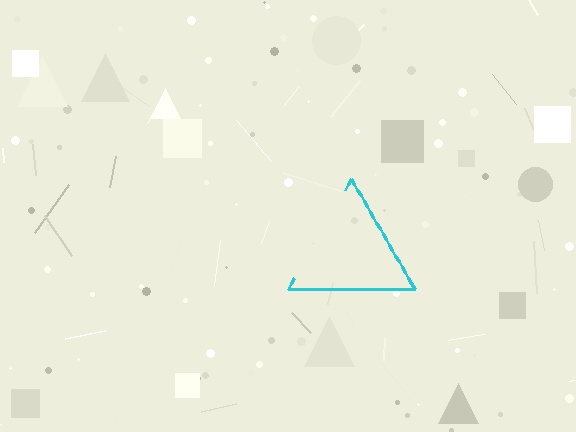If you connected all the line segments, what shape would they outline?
They would outline a triangle.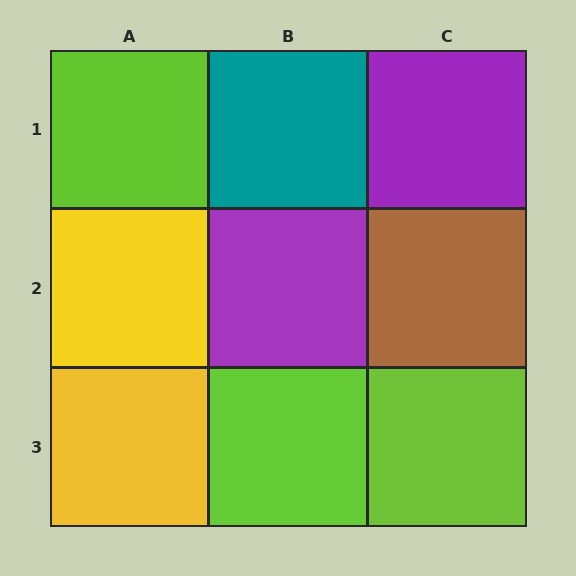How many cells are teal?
1 cell is teal.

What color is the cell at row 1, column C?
Purple.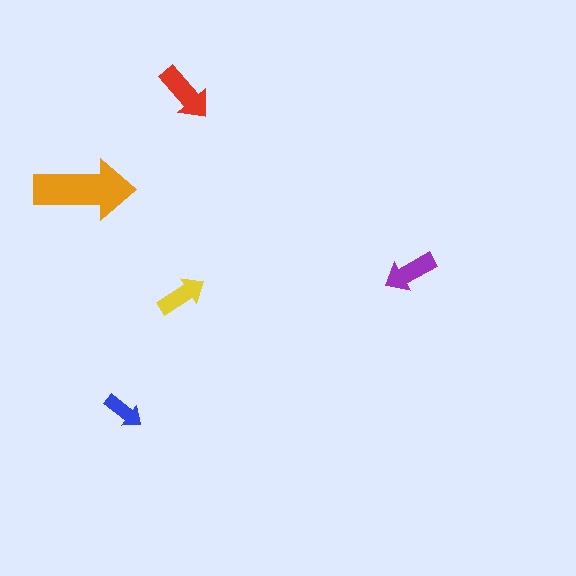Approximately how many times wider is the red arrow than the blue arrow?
About 1.5 times wider.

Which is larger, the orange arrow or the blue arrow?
The orange one.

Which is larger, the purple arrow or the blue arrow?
The purple one.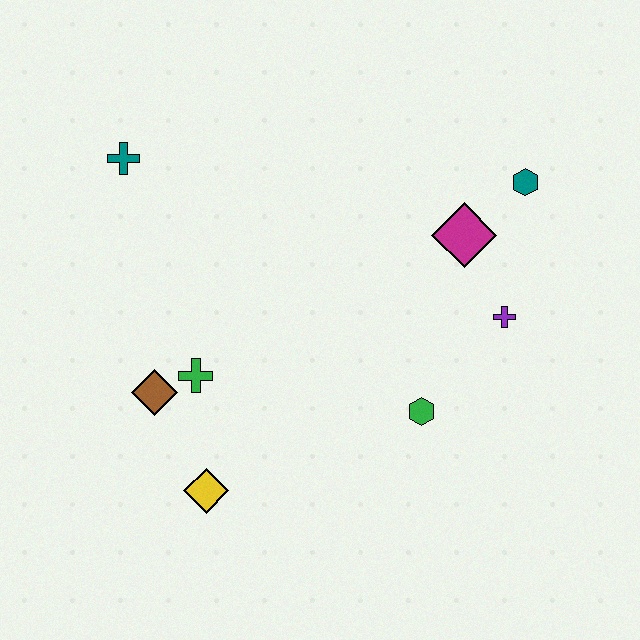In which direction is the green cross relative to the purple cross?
The green cross is to the left of the purple cross.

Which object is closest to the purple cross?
The magenta diamond is closest to the purple cross.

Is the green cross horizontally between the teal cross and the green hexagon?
Yes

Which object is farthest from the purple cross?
The teal cross is farthest from the purple cross.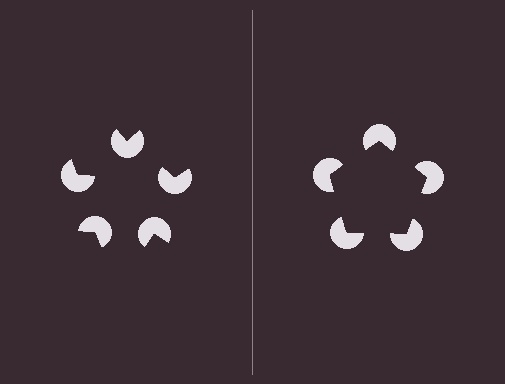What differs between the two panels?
The pac-man discs are positioned identically on both sides; only the wedge orientations differ. On the right they align to a pentagon; on the left they are misaligned.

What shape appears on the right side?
An illusory pentagon.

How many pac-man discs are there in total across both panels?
10 — 5 on each side.